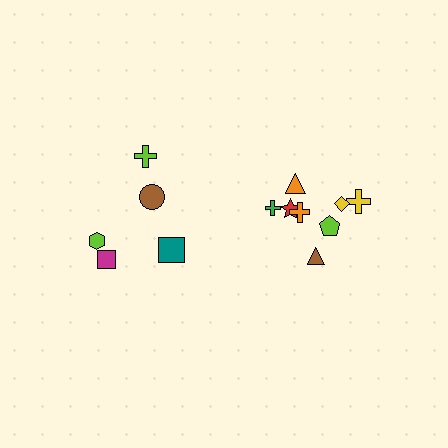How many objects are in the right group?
There are 8 objects.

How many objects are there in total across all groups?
There are 13 objects.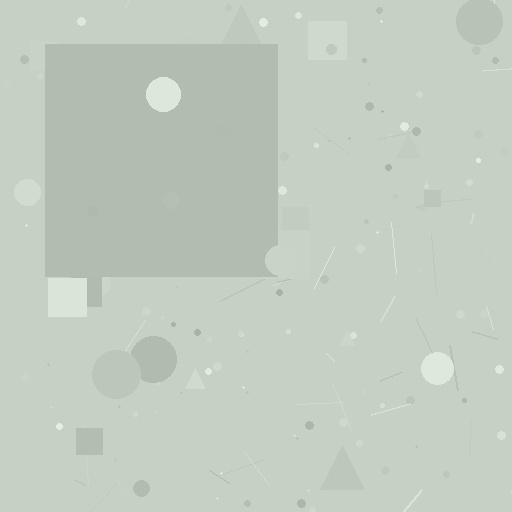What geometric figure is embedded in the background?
A square is embedded in the background.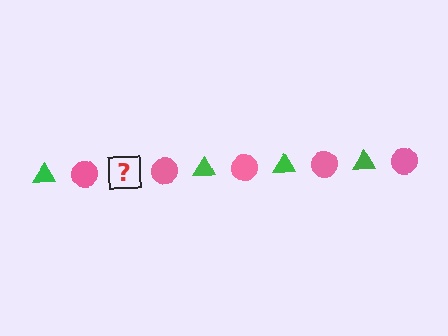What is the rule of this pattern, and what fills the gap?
The rule is that the pattern alternates between green triangle and pink circle. The gap should be filled with a green triangle.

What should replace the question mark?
The question mark should be replaced with a green triangle.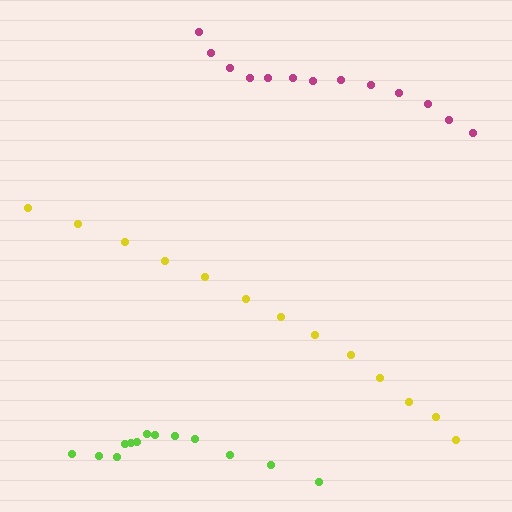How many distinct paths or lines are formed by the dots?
There are 3 distinct paths.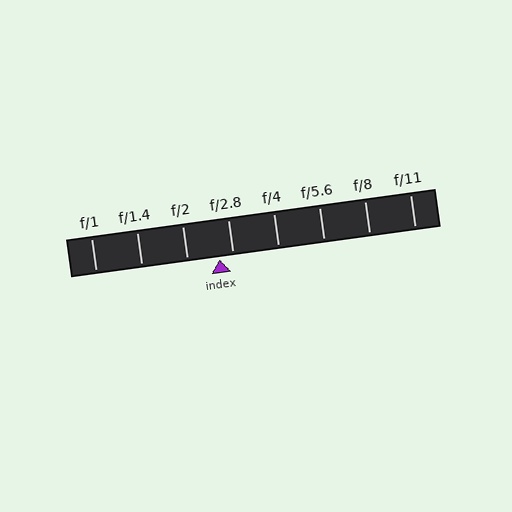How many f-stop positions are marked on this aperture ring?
There are 8 f-stop positions marked.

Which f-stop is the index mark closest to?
The index mark is closest to f/2.8.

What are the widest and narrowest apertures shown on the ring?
The widest aperture shown is f/1 and the narrowest is f/11.